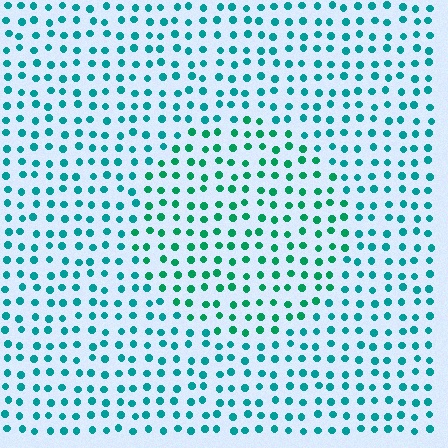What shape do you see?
I see a circle.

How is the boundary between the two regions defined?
The boundary is defined purely by a slight shift in hue (about 25 degrees). Spacing, size, and orientation are identical on both sides.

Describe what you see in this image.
The image is filled with small teal elements in a uniform arrangement. A circle-shaped region is visible where the elements are tinted to a slightly different hue, forming a subtle color boundary.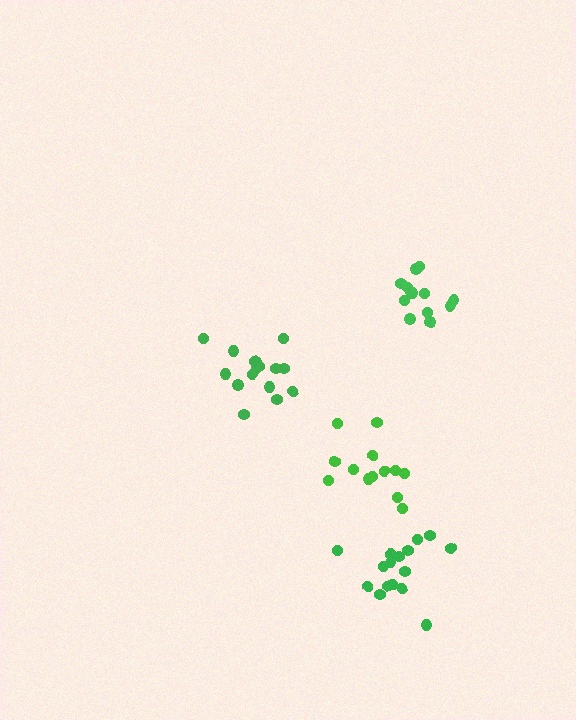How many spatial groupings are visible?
There are 4 spatial groupings.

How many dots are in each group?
Group 1: 13 dots, Group 2: 13 dots, Group 3: 16 dots, Group 4: 16 dots (58 total).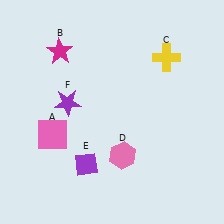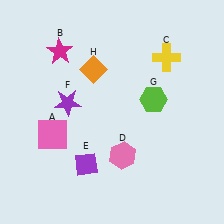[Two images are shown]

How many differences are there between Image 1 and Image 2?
There are 2 differences between the two images.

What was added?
A lime hexagon (G), an orange diamond (H) were added in Image 2.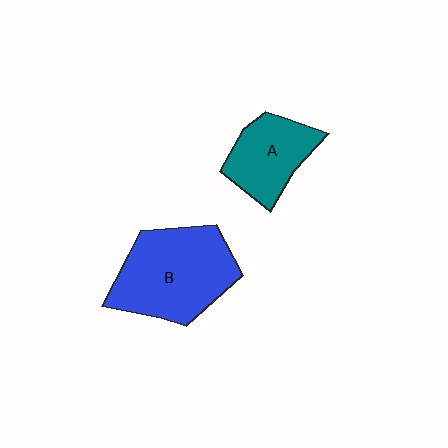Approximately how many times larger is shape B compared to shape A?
Approximately 1.7 times.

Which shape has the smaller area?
Shape A (teal).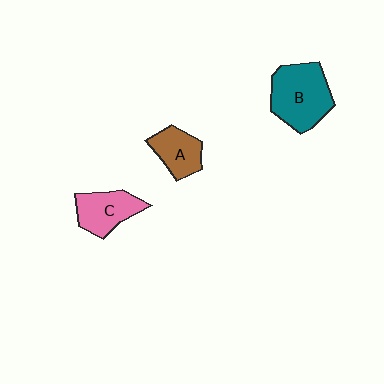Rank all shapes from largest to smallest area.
From largest to smallest: B (teal), C (pink), A (brown).